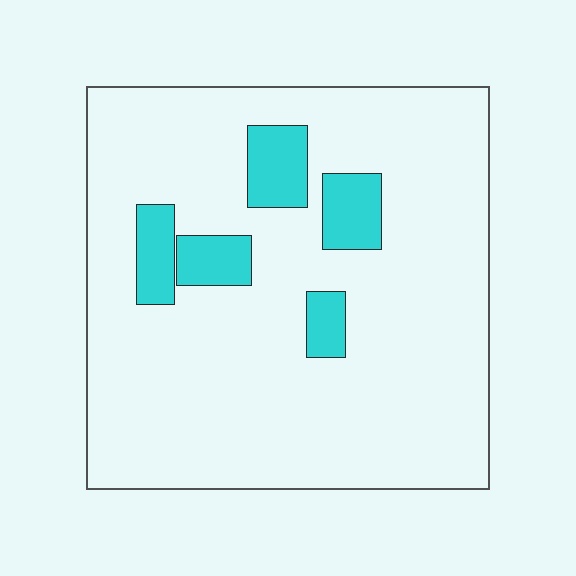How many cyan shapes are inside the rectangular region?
5.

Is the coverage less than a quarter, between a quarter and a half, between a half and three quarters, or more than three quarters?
Less than a quarter.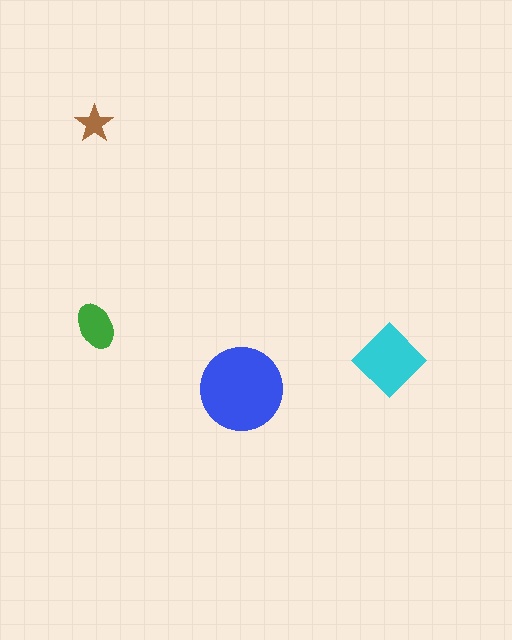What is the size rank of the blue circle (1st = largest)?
1st.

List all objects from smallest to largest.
The brown star, the green ellipse, the cyan diamond, the blue circle.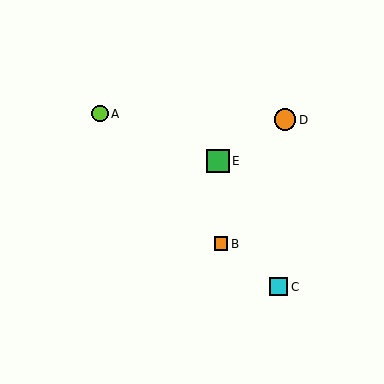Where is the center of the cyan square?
The center of the cyan square is at (279, 287).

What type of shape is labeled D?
Shape D is an orange circle.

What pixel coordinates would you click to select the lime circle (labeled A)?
Click at (100, 114) to select the lime circle A.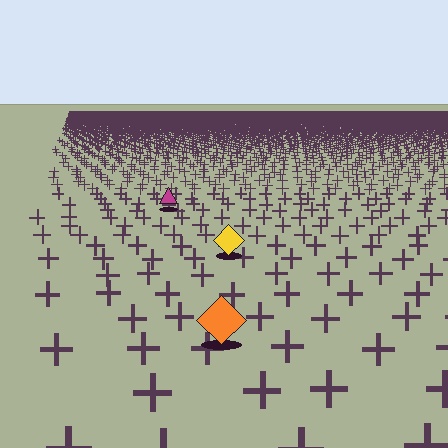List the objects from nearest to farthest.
From nearest to farthest: the orange diamond, the yellow diamond, the magenta triangle.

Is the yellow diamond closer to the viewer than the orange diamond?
No. The orange diamond is closer — you can tell from the texture gradient: the ground texture is coarser near it.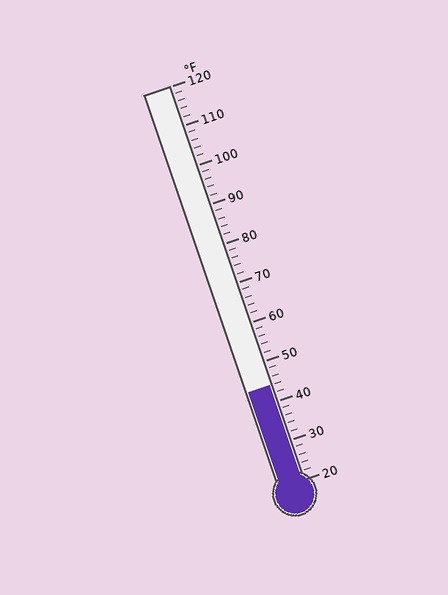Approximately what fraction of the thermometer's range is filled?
The thermometer is filled to approximately 25% of its range.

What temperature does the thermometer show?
The thermometer shows approximately 44°F.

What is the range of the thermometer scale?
The thermometer scale ranges from 20°F to 120°F.